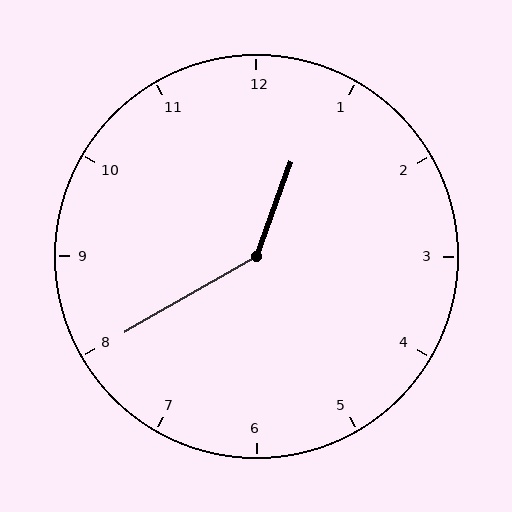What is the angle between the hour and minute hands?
Approximately 140 degrees.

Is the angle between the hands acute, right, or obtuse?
It is obtuse.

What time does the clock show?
12:40.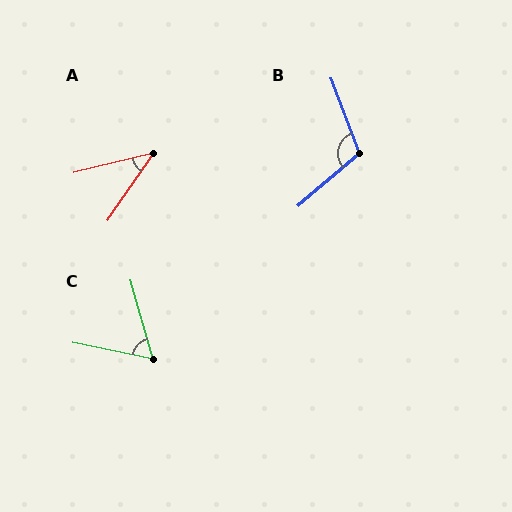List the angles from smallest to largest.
A (41°), C (63°), B (110°).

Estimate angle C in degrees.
Approximately 63 degrees.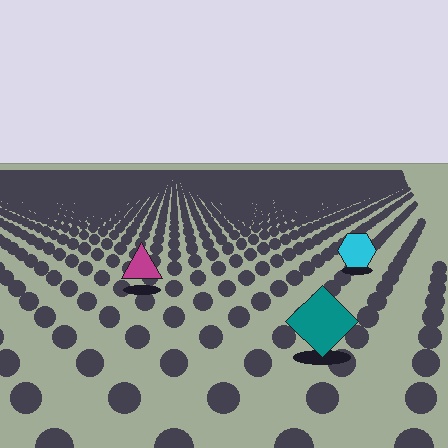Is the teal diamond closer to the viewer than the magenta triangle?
Yes. The teal diamond is closer — you can tell from the texture gradient: the ground texture is coarser near it.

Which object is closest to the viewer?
The teal diamond is closest. The texture marks near it are larger and more spread out.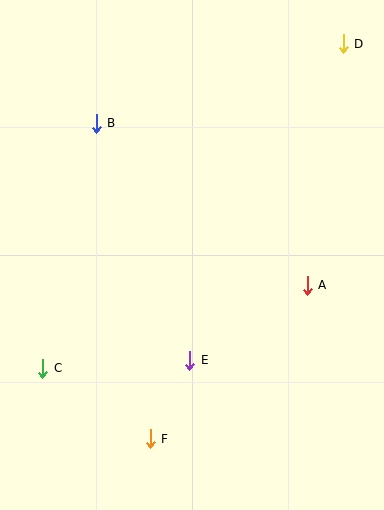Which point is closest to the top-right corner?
Point D is closest to the top-right corner.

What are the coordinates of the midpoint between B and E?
The midpoint between B and E is at (143, 242).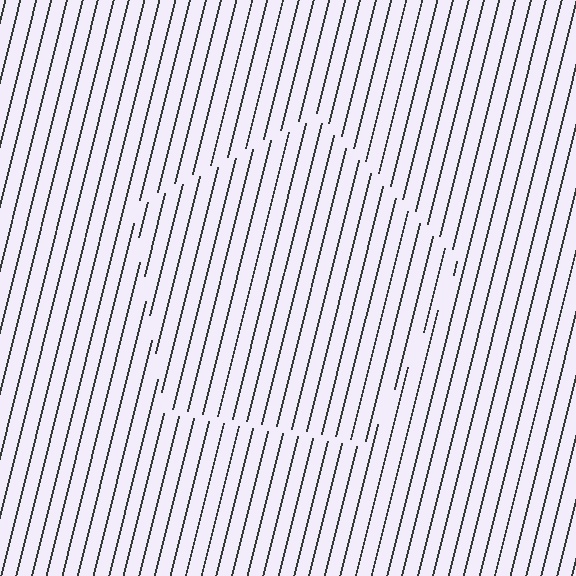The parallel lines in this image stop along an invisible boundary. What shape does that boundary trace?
An illusory pentagon. The interior of the shape contains the same grating, shifted by half a period — the contour is defined by the phase discontinuity where line-ends from the inner and outer gratings abut.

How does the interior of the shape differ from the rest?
The interior of the shape contains the same grating, shifted by half a period — the contour is defined by the phase discontinuity where line-ends from the inner and outer gratings abut.